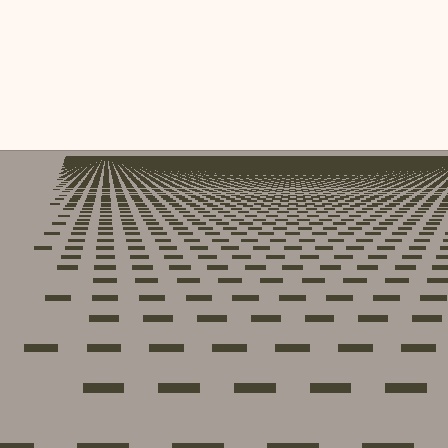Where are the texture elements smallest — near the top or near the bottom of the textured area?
Near the top.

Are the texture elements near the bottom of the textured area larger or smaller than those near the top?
Larger. Near the bottom, elements are closer to the viewer and appear at a bigger on-screen size.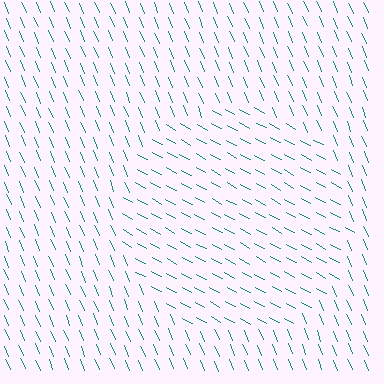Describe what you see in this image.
The image is filled with small teal line segments. A circle region in the image has lines oriented differently from the surrounding lines, creating a visible texture boundary.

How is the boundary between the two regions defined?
The boundary is defined purely by a change in line orientation (approximately 39 degrees difference). All lines are the same color and thickness.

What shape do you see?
I see a circle.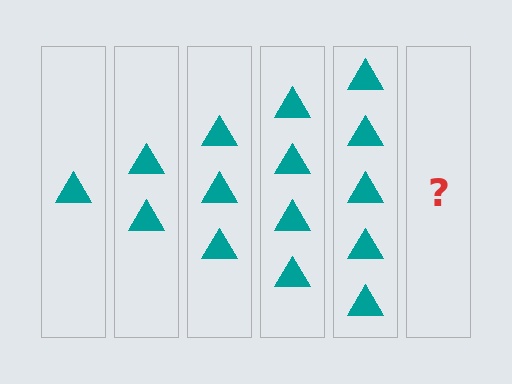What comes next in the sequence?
The next element should be 6 triangles.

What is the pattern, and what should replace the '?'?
The pattern is that each step adds one more triangle. The '?' should be 6 triangles.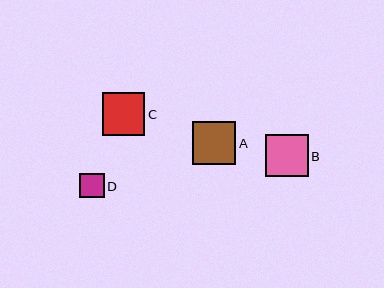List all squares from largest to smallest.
From largest to smallest: A, B, C, D.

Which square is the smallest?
Square D is the smallest with a size of approximately 24 pixels.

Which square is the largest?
Square A is the largest with a size of approximately 43 pixels.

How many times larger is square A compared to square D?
Square A is approximately 1.8 times the size of square D.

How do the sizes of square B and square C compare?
Square B and square C are approximately the same size.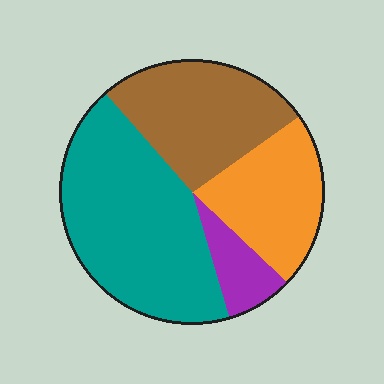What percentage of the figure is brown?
Brown covers roughly 25% of the figure.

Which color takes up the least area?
Purple, at roughly 10%.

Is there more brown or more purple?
Brown.